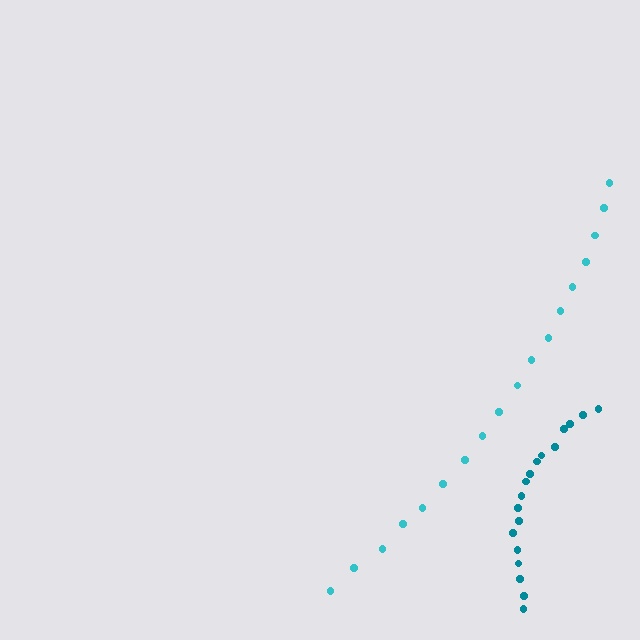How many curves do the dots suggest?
There are 2 distinct paths.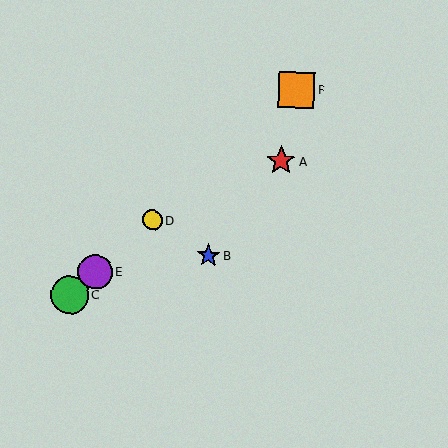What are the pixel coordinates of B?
Object B is at (208, 256).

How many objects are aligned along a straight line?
4 objects (C, D, E, F) are aligned along a straight line.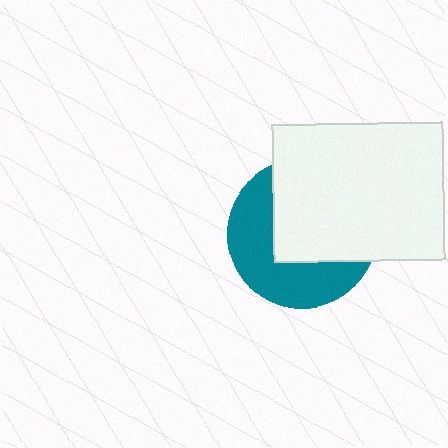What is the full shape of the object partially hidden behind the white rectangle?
The partially hidden object is a teal circle.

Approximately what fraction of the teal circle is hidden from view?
Roughly 53% of the teal circle is hidden behind the white rectangle.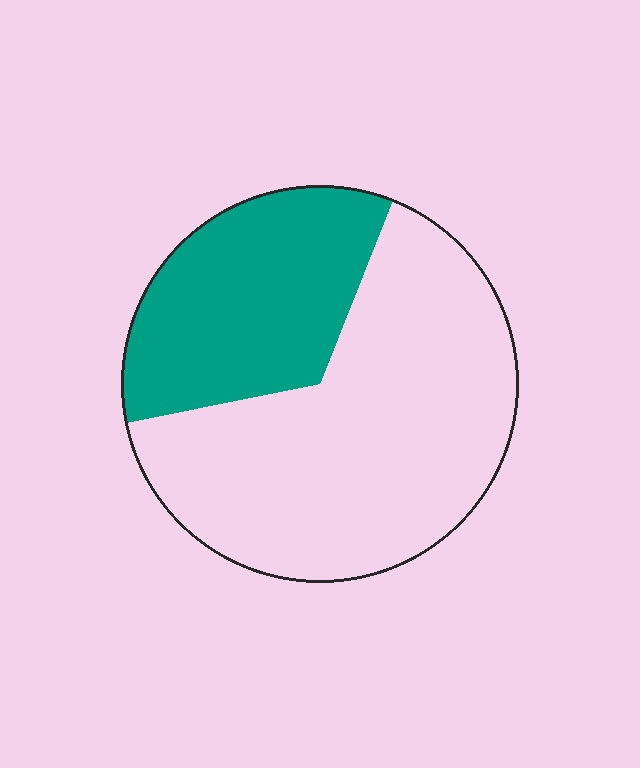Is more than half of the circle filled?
No.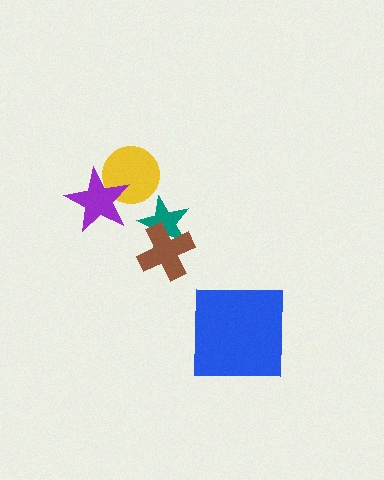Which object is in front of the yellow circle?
The purple star is in front of the yellow circle.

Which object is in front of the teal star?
The brown cross is in front of the teal star.